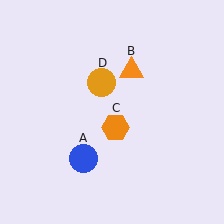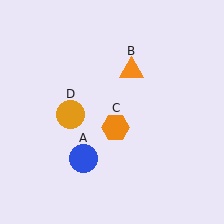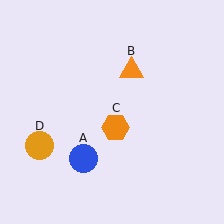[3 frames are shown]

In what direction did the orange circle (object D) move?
The orange circle (object D) moved down and to the left.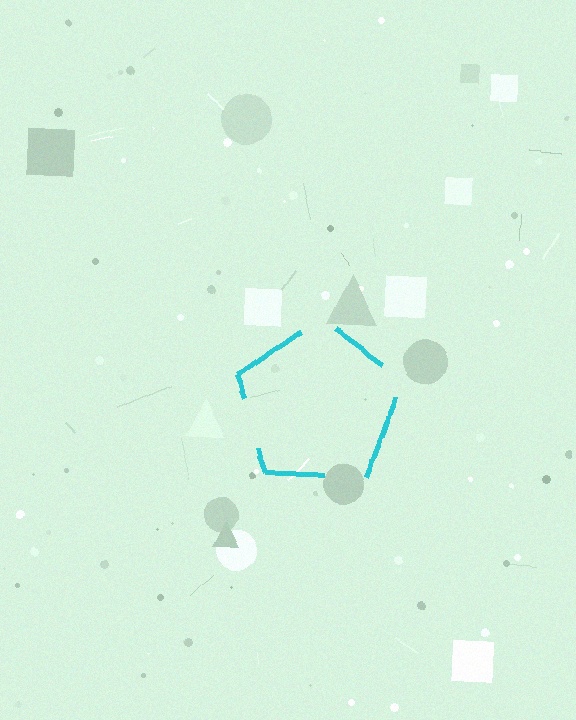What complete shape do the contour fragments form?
The contour fragments form a pentagon.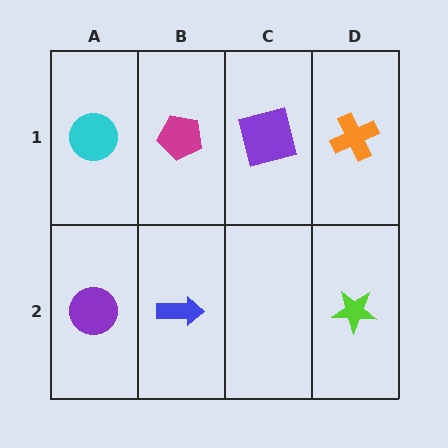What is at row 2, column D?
A lime star.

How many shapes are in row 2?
3 shapes.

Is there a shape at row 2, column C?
No, that cell is empty.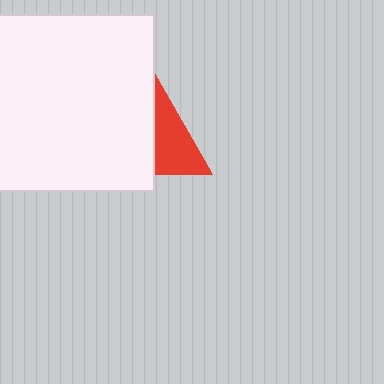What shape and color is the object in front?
The object in front is a white square.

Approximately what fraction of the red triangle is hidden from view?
Roughly 54% of the red triangle is hidden behind the white square.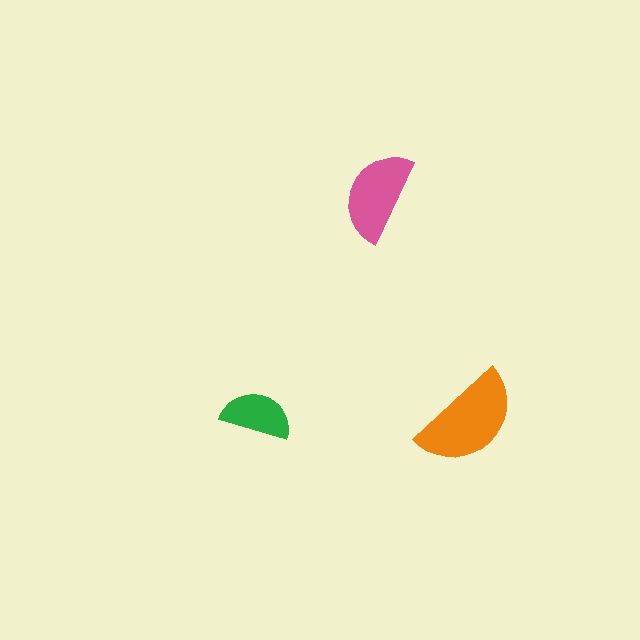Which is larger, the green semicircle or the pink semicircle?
The pink one.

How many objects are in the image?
There are 3 objects in the image.